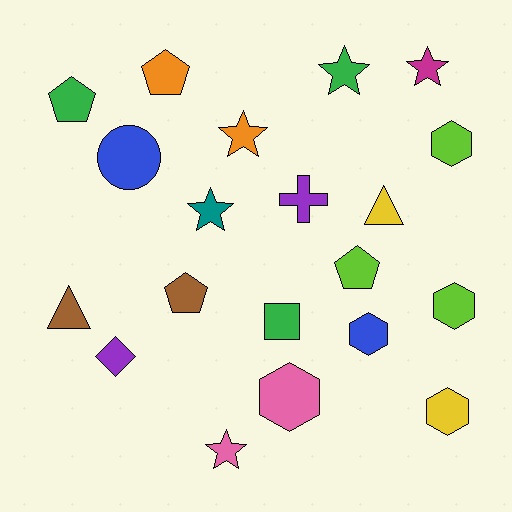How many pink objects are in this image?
There are 2 pink objects.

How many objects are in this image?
There are 20 objects.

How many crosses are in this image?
There is 1 cross.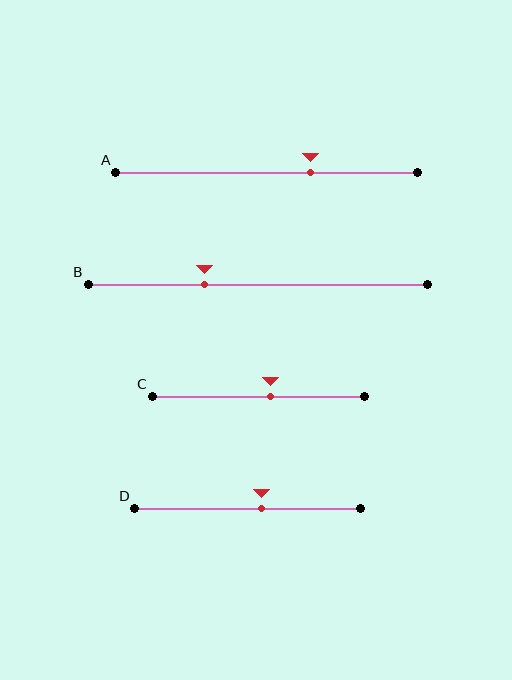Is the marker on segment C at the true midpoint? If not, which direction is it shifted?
No, the marker on segment C is shifted to the right by about 6% of the segment length.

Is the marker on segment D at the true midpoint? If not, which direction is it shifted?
No, the marker on segment D is shifted to the right by about 6% of the segment length.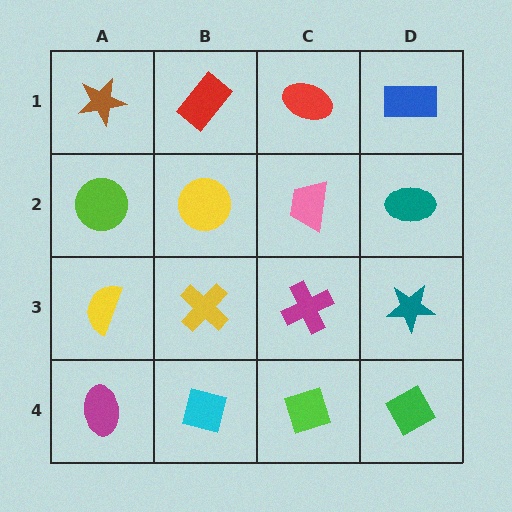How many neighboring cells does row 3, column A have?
3.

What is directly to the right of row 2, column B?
A pink trapezoid.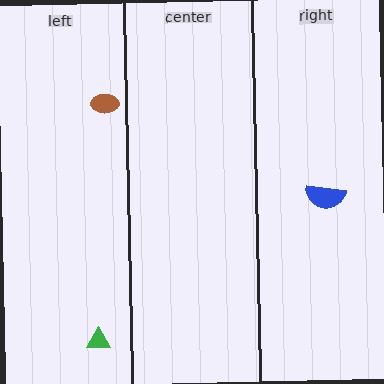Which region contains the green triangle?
The left region.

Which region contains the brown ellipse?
The left region.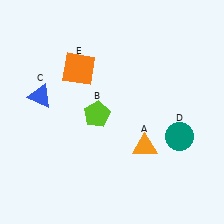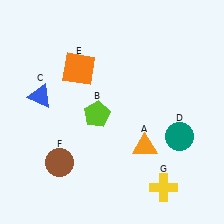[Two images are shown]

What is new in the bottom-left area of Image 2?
A brown circle (F) was added in the bottom-left area of Image 2.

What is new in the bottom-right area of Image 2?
A yellow cross (G) was added in the bottom-right area of Image 2.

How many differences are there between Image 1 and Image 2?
There are 2 differences between the two images.